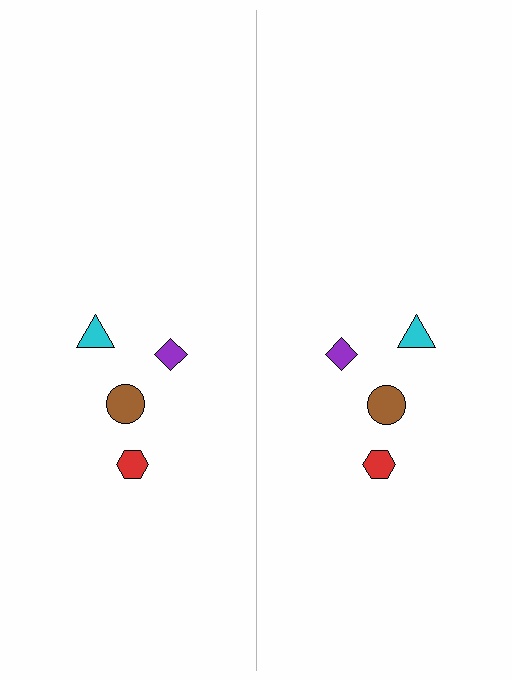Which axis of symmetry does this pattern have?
The pattern has a vertical axis of symmetry running through the center of the image.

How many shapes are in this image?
There are 8 shapes in this image.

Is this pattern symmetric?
Yes, this pattern has bilateral (reflection) symmetry.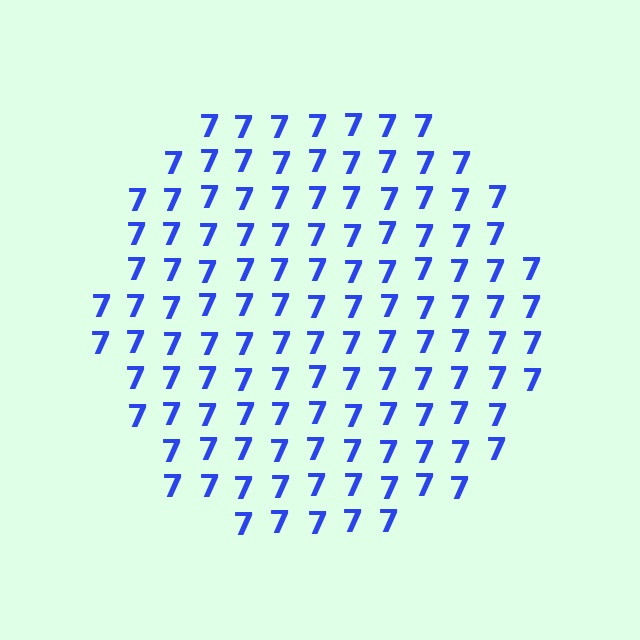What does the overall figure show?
The overall figure shows a circle.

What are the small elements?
The small elements are digit 7's.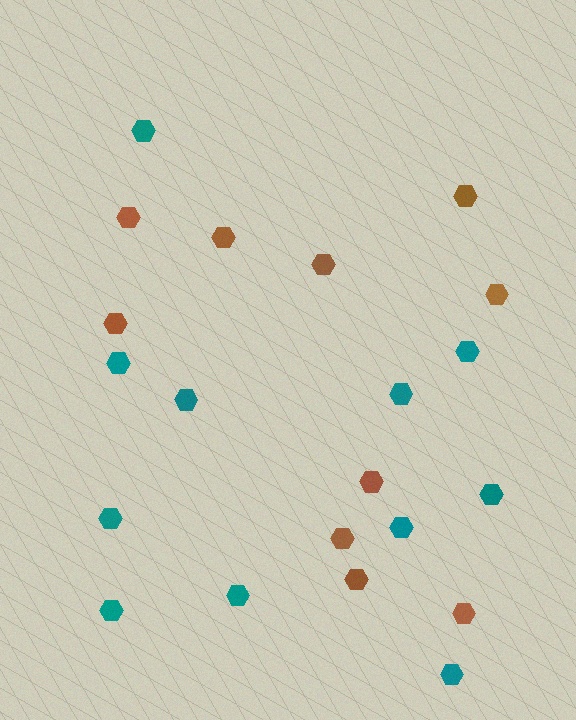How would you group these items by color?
There are 2 groups: one group of teal hexagons (11) and one group of brown hexagons (10).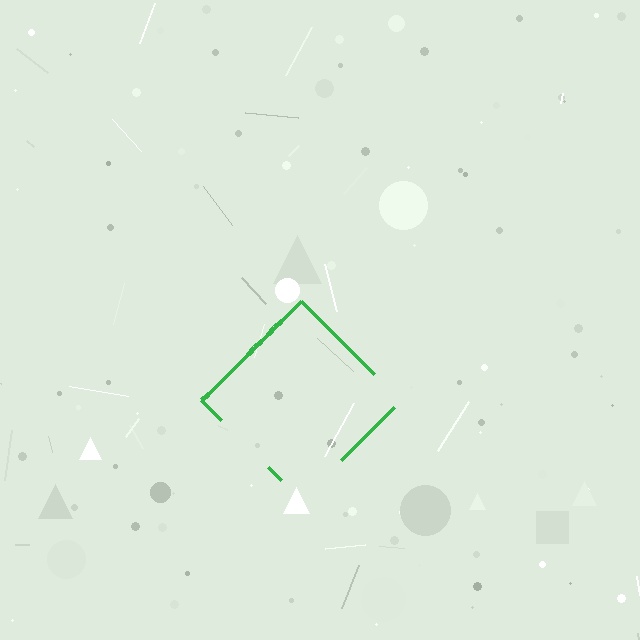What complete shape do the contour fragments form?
The contour fragments form a diamond.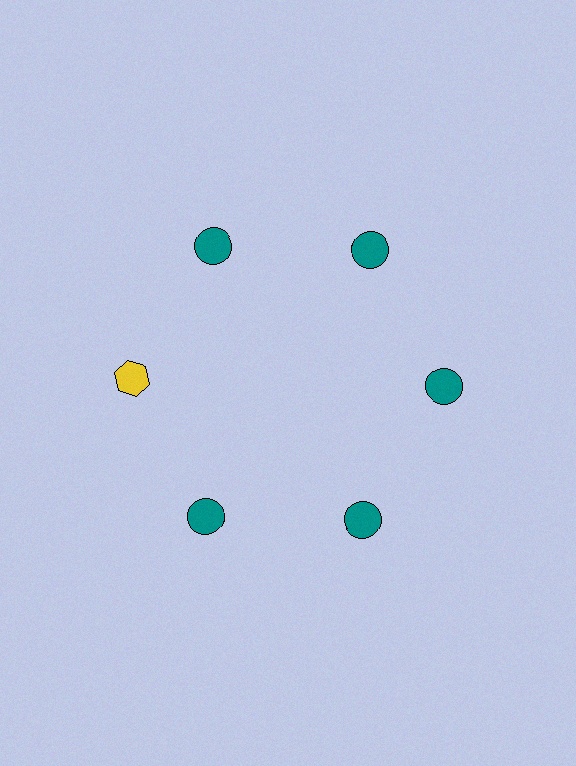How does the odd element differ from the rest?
It differs in both color (yellow instead of teal) and shape (hexagon instead of circle).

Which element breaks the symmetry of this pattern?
The yellow hexagon at roughly the 9 o'clock position breaks the symmetry. All other shapes are teal circles.